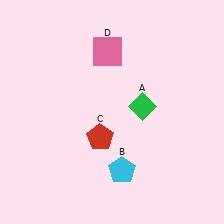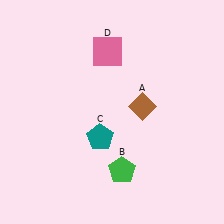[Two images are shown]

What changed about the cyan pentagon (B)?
In Image 1, B is cyan. In Image 2, it changed to green.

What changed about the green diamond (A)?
In Image 1, A is green. In Image 2, it changed to brown.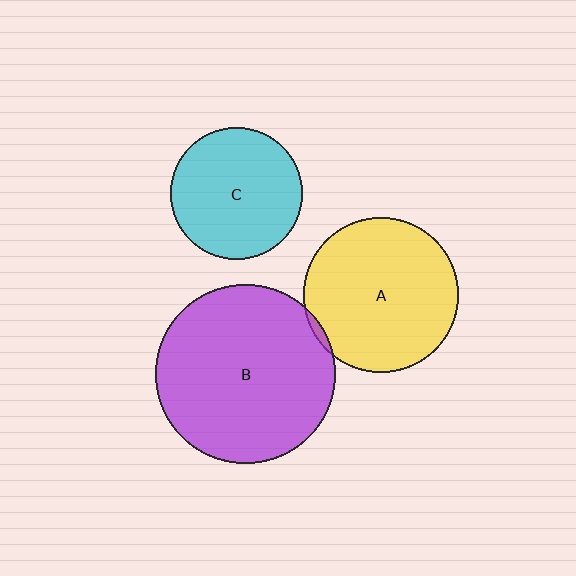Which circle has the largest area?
Circle B (purple).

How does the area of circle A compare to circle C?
Approximately 1.4 times.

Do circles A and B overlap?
Yes.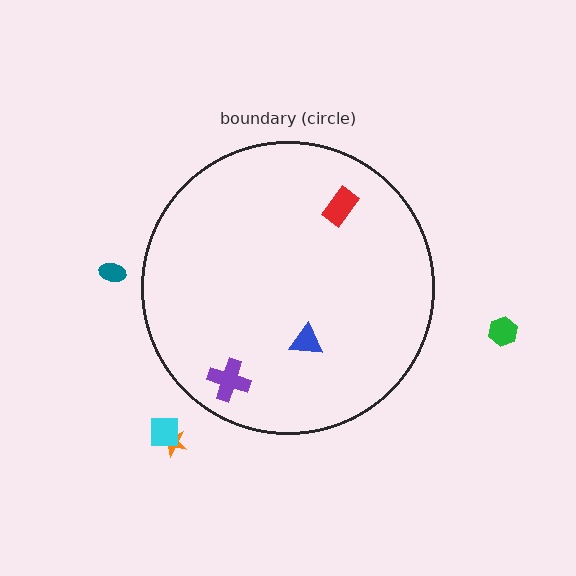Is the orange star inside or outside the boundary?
Outside.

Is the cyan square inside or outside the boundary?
Outside.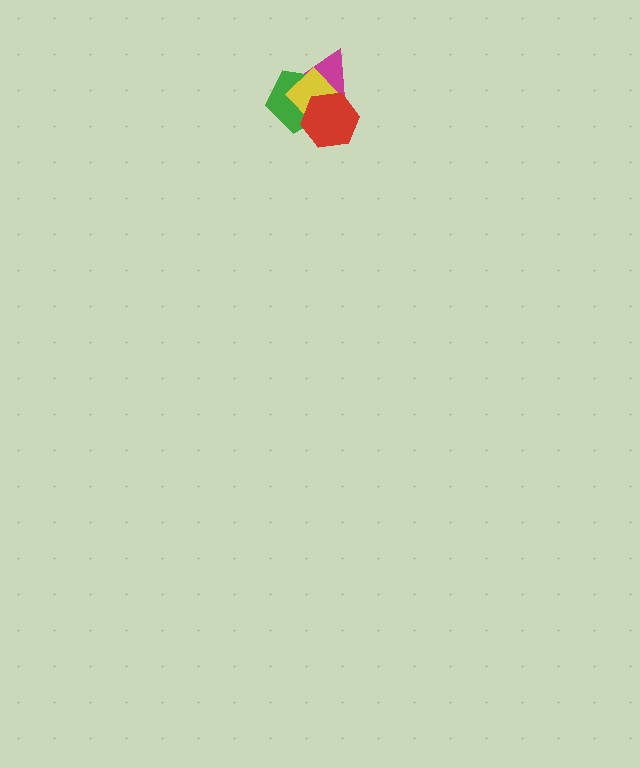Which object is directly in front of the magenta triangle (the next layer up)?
The green pentagon is directly in front of the magenta triangle.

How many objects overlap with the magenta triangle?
3 objects overlap with the magenta triangle.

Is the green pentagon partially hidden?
Yes, it is partially covered by another shape.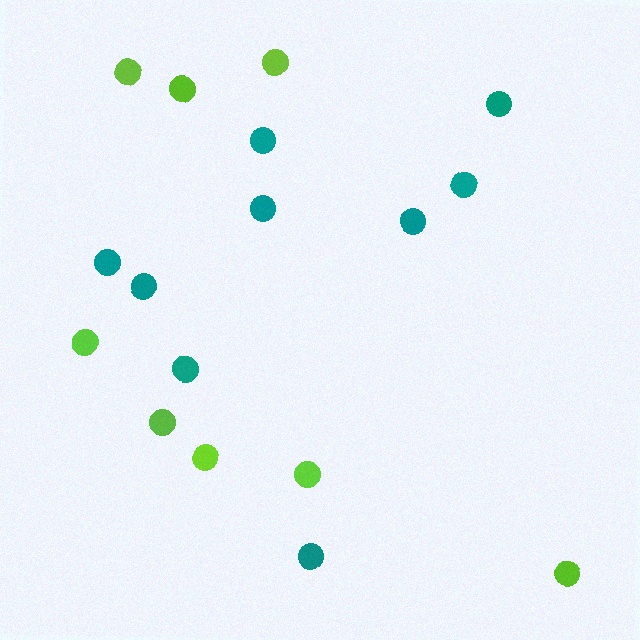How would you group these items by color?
There are 2 groups: one group of teal circles (9) and one group of lime circles (8).